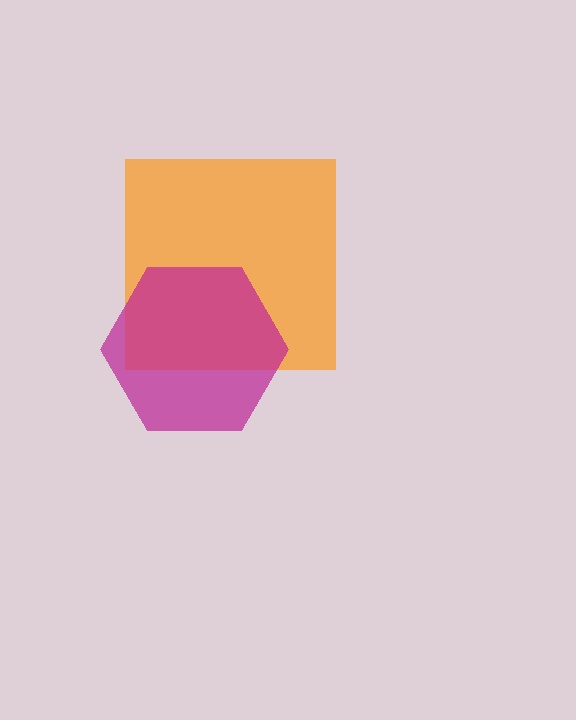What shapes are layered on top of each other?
The layered shapes are: an orange square, a magenta hexagon.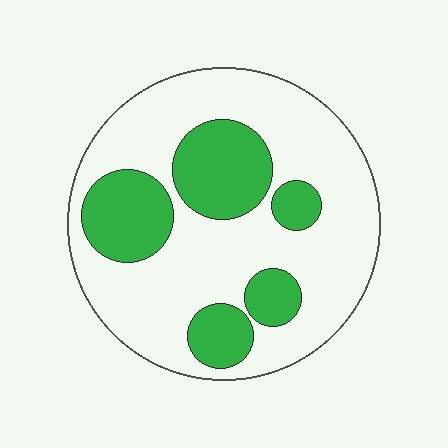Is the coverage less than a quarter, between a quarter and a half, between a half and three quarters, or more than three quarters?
Between a quarter and a half.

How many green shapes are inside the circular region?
5.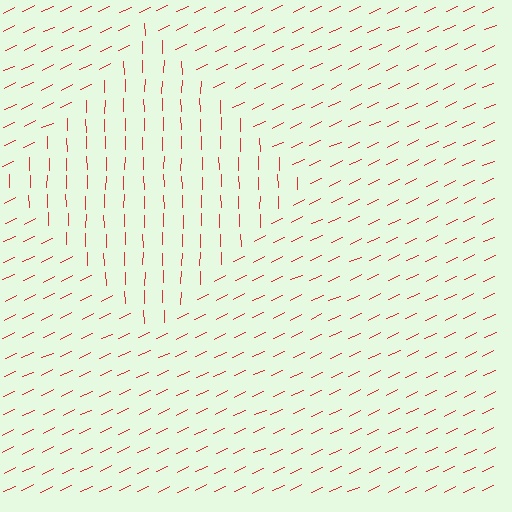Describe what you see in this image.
The image is filled with small red line segments. A diamond region in the image has lines oriented differently from the surrounding lines, creating a visible texture boundary.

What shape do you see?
I see a diamond.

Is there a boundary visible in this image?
Yes, there is a texture boundary formed by a change in line orientation.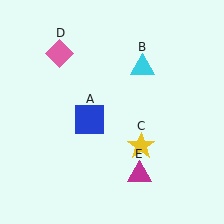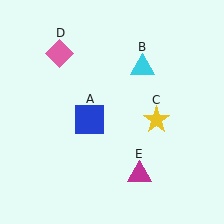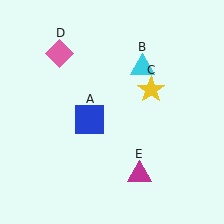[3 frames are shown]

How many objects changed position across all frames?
1 object changed position: yellow star (object C).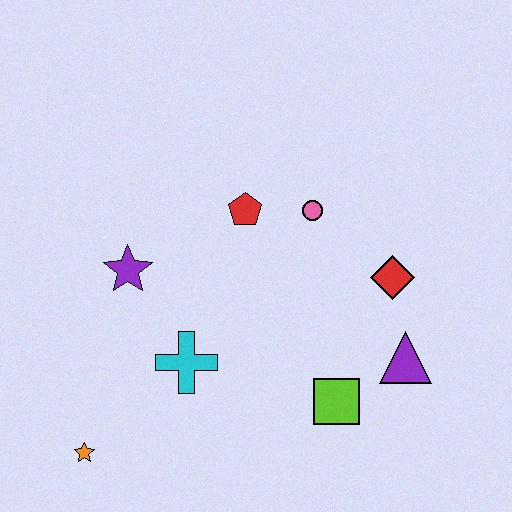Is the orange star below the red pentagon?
Yes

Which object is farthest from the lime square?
The orange star is farthest from the lime square.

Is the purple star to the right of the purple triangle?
No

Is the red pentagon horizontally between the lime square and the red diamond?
No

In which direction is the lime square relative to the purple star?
The lime square is to the right of the purple star.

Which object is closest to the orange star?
The cyan cross is closest to the orange star.